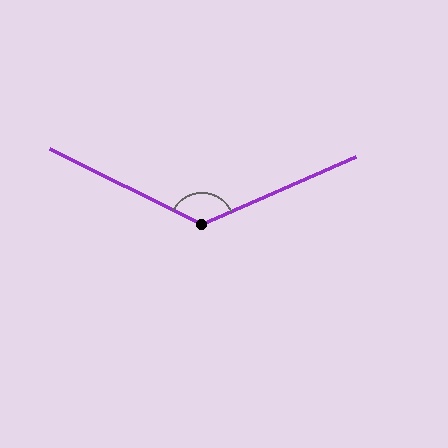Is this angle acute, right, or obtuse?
It is obtuse.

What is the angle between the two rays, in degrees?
Approximately 130 degrees.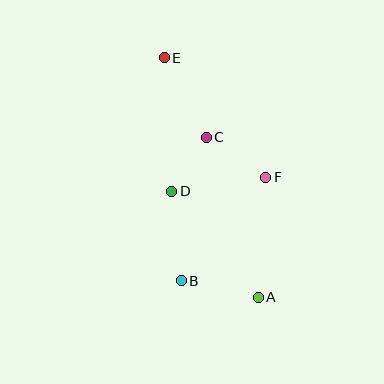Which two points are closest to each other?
Points C and D are closest to each other.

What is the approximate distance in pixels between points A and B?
The distance between A and B is approximately 79 pixels.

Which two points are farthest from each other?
Points A and E are farthest from each other.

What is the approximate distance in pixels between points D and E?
The distance between D and E is approximately 134 pixels.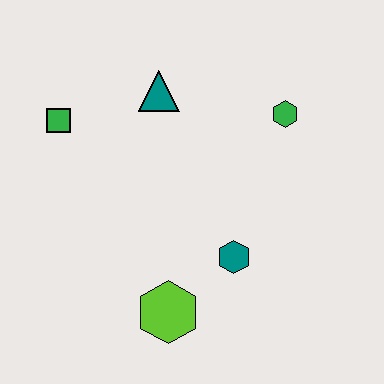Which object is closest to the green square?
The teal triangle is closest to the green square.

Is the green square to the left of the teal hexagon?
Yes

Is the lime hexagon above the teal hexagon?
No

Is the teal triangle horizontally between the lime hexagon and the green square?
Yes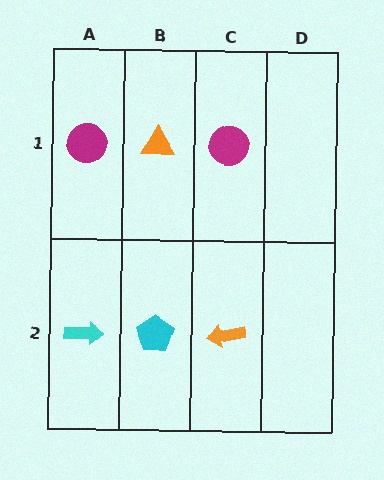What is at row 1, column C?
A magenta circle.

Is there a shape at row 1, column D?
No, that cell is empty.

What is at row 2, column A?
A cyan arrow.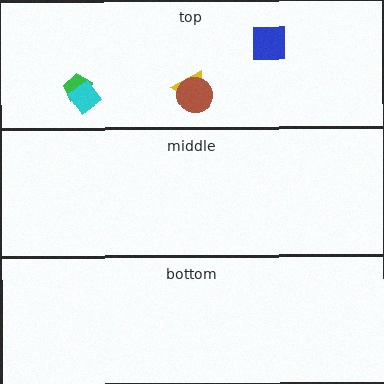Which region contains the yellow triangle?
The top region.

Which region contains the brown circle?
The top region.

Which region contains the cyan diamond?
The top region.